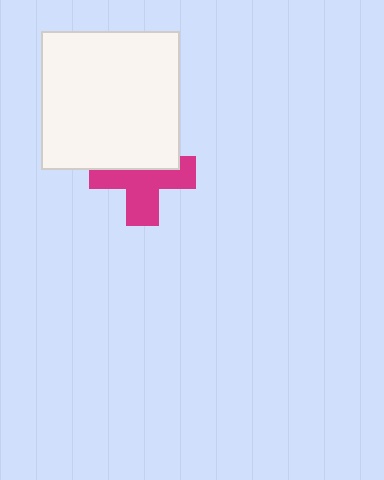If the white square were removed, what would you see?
You would see the complete magenta cross.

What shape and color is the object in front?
The object in front is a white square.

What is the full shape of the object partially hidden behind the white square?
The partially hidden object is a magenta cross.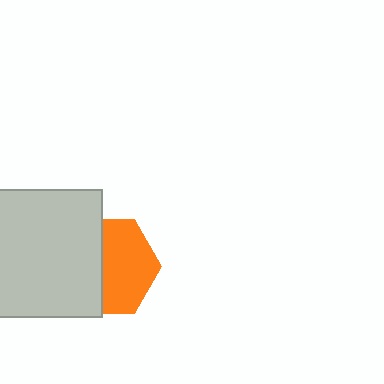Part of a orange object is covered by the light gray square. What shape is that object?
It is a hexagon.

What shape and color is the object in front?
The object in front is a light gray square.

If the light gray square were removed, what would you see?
You would see the complete orange hexagon.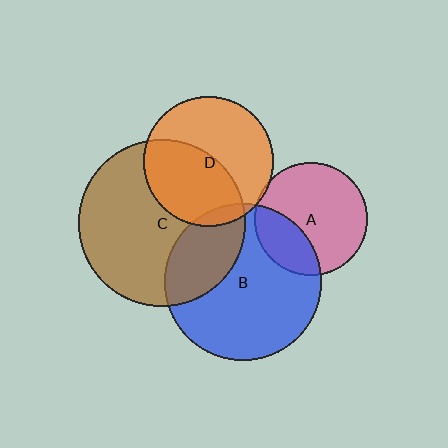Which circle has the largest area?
Circle C (brown).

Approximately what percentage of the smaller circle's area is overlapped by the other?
Approximately 30%.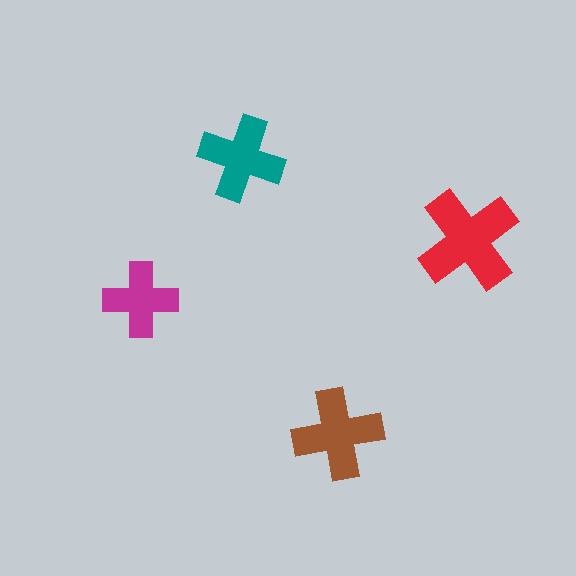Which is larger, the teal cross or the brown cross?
The brown one.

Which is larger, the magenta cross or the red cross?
The red one.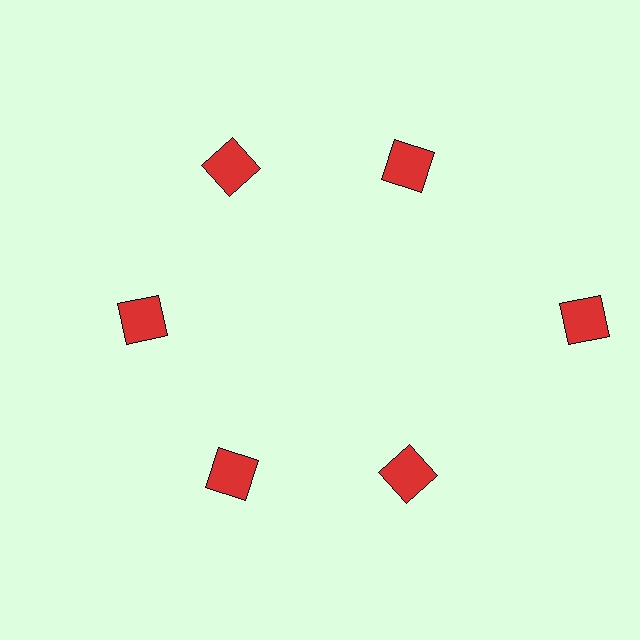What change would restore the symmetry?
The symmetry would be restored by moving it inward, back onto the ring so that all 6 squares sit at equal angles and equal distance from the center.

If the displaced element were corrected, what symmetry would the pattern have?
It would have 6-fold rotational symmetry — the pattern would map onto itself every 60 degrees.